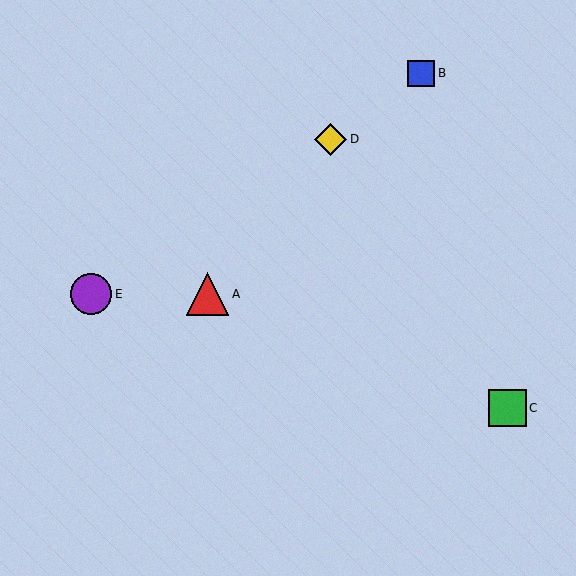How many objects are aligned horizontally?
2 objects (A, E) are aligned horizontally.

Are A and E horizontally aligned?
Yes, both are at y≈294.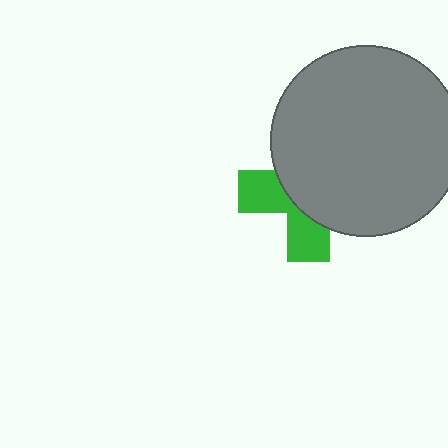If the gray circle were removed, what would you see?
You would see the complete green cross.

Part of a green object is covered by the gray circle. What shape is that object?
It is a cross.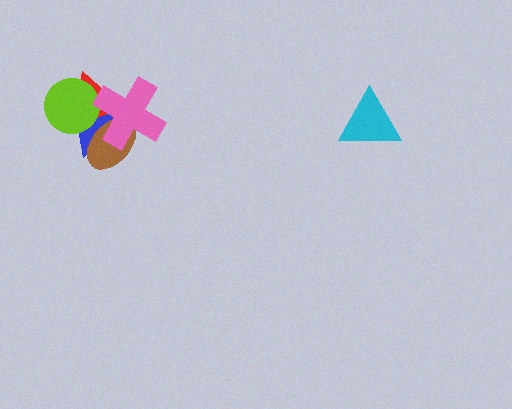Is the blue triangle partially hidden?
Yes, it is partially covered by another shape.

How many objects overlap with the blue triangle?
4 objects overlap with the blue triangle.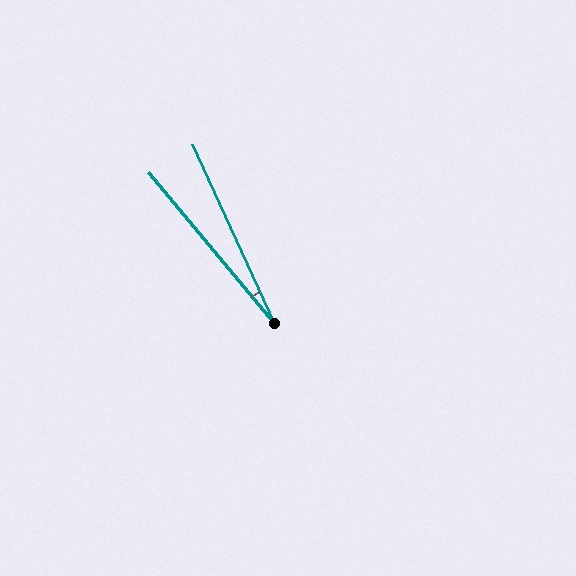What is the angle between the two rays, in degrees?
Approximately 15 degrees.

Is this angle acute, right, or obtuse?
It is acute.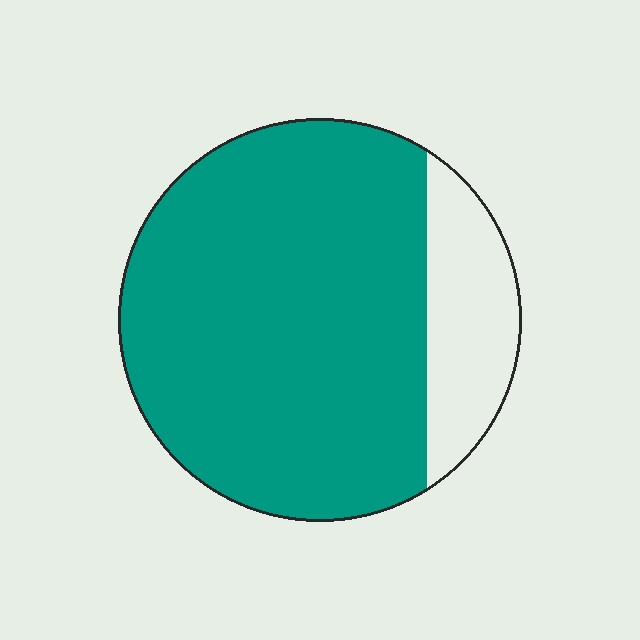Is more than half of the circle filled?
Yes.